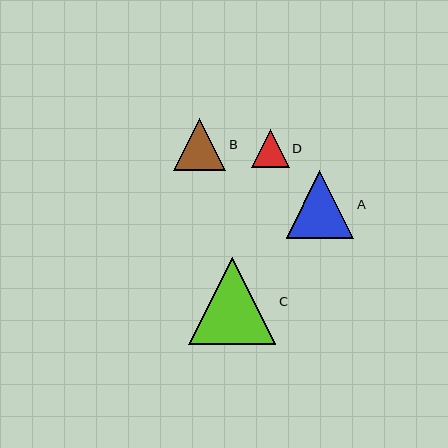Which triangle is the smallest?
Triangle D is the smallest with a size of approximately 38 pixels.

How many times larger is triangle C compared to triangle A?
Triangle C is approximately 1.3 times the size of triangle A.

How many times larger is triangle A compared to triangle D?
Triangle A is approximately 1.8 times the size of triangle D.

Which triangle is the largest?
Triangle C is the largest with a size of approximately 87 pixels.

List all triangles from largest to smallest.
From largest to smallest: C, A, B, D.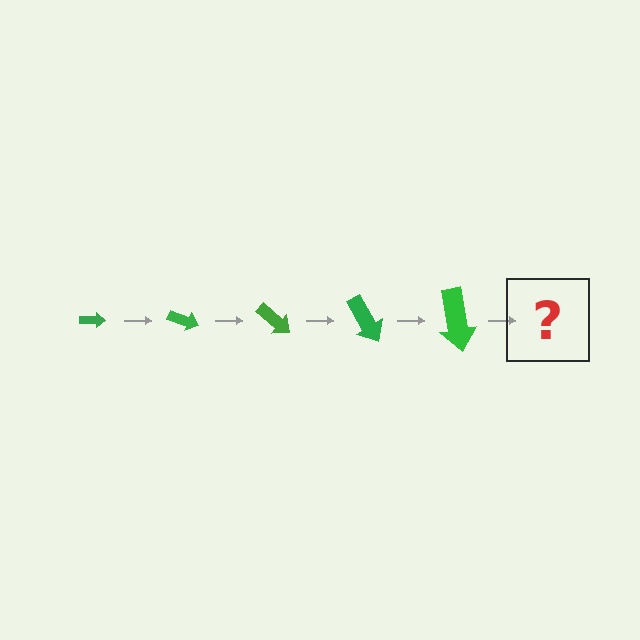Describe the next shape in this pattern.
It should be an arrow, larger than the previous one and rotated 100 degrees from the start.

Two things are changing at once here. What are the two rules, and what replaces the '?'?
The two rules are that the arrow grows larger each step and it rotates 20 degrees each step. The '?' should be an arrow, larger than the previous one and rotated 100 degrees from the start.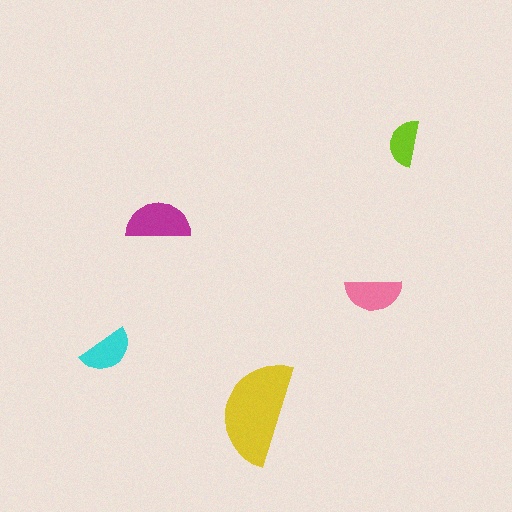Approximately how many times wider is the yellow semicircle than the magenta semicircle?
About 1.5 times wider.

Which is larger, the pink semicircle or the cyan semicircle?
The pink one.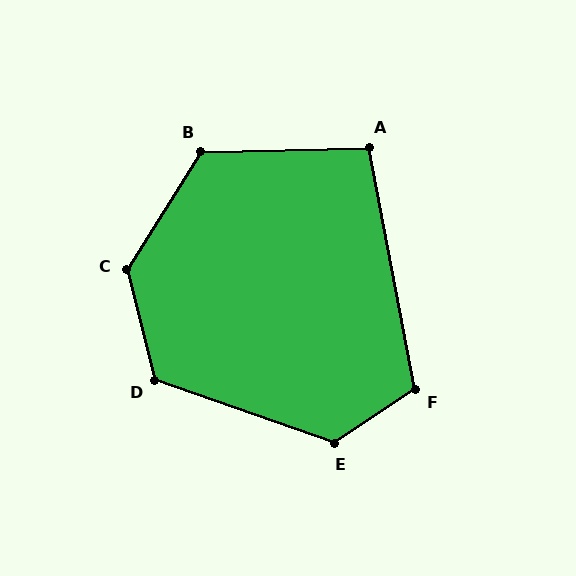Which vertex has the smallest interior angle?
A, at approximately 99 degrees.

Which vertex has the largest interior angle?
C, at approximately 134 degrees.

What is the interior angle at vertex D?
Approximately 123 degrees (obtuse).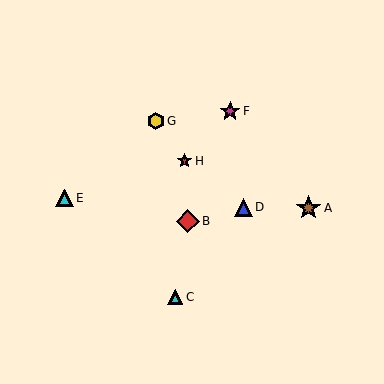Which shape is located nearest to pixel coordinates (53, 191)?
The cyan triangle (labeled E) at (64, 198) is nearest to that location.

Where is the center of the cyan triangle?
The center of the cyan triangle is at (175, 297).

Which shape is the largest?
The brown star (labeled A) is the largest.